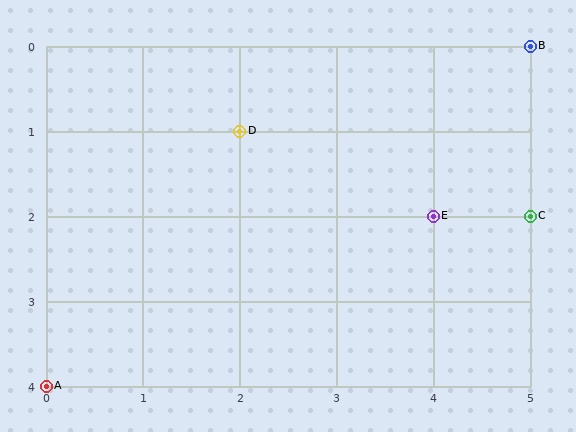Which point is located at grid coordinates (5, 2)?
Point C is at (5, 2).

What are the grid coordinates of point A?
Point A is at grid coordinates (0, 4).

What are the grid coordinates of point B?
Point B is at grid coordinates (5, 0).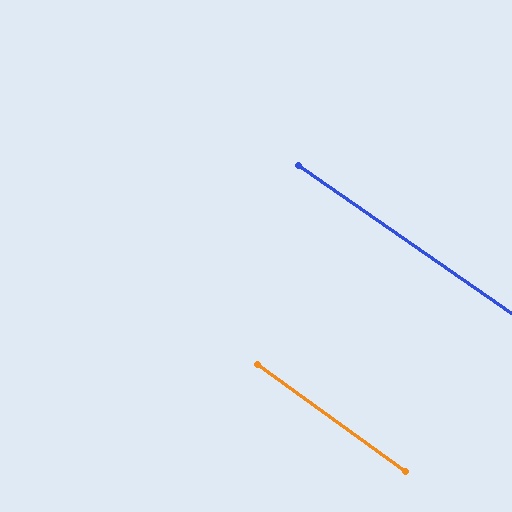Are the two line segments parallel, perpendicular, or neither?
Parallel — their directions differ by only 0.9°.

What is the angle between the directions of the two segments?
Approximately 1 degree.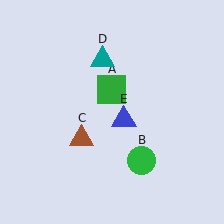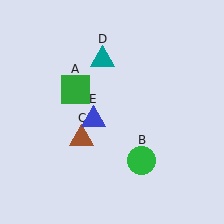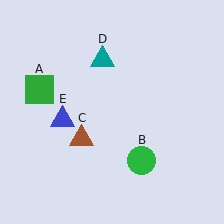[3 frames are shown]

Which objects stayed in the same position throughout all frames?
Green circle (object B) and brown triangle (object C) and teal triangle (object D) remained stationary.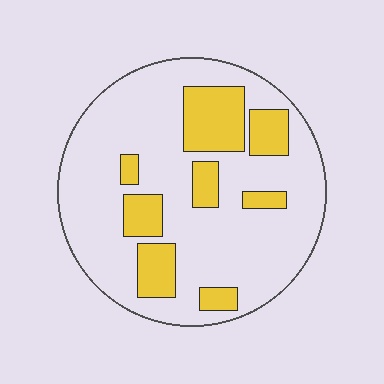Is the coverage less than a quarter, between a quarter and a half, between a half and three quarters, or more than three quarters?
Less than a quarter.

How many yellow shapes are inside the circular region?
8.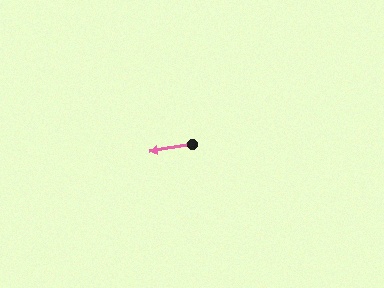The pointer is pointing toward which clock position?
Roughly 9 o'clock.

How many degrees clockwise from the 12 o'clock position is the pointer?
Approximately 260 degrees.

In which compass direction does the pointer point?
West.